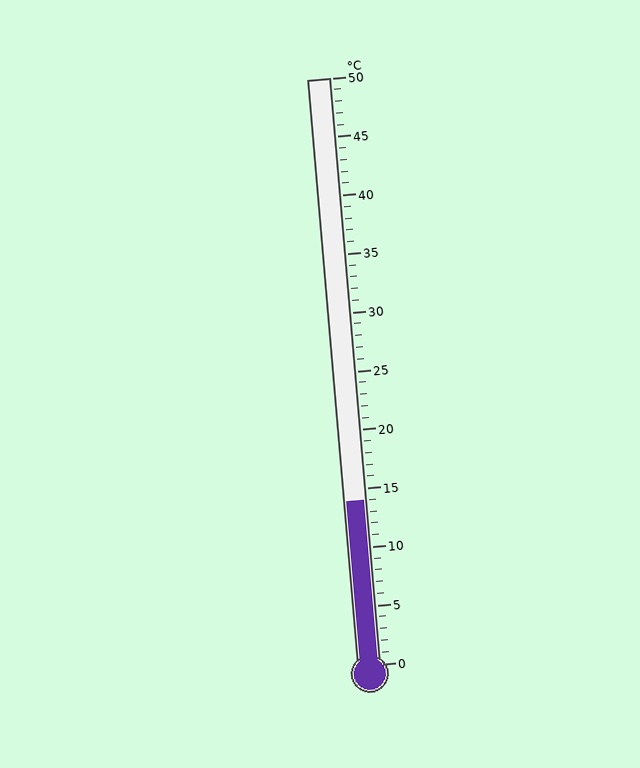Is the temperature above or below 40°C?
The temperature is below 40°C.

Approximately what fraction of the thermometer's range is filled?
The thermometer is filled to approximately 30% of its range.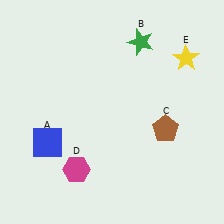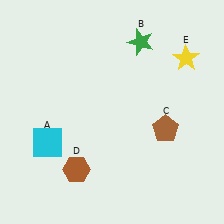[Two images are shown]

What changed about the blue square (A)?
In Image 1, A is blue. In Image 2, it changed to cyan.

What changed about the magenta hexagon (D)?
In Image 1, D is magenta. In Image 2, it changed to brown.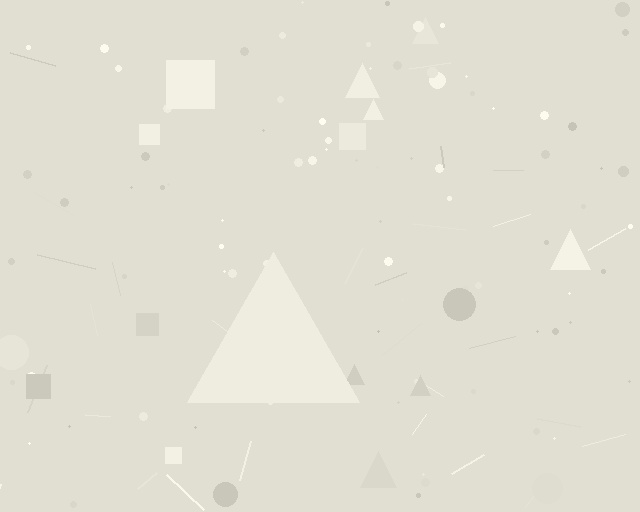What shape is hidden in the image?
A triangle is hidden in the image.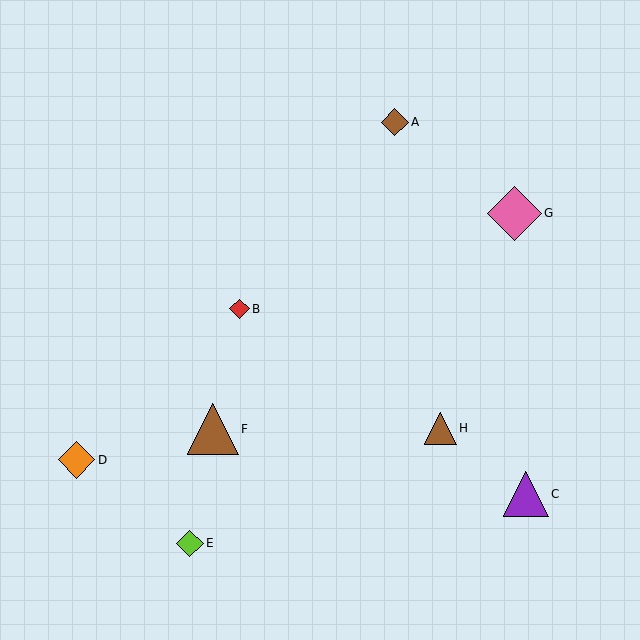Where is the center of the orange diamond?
The center of the orange diamond is at (77, 460).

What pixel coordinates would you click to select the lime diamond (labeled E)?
Click at (190, 543) to select the lime diamond E.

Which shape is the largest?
The pink diamond (labeled G) is the largest.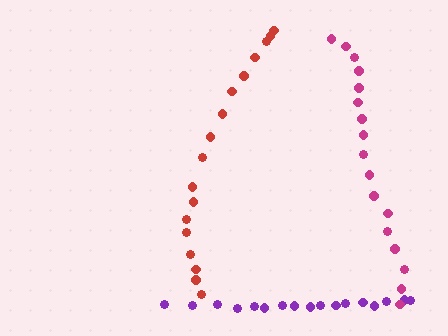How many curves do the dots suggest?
There are 3 distinct paths.